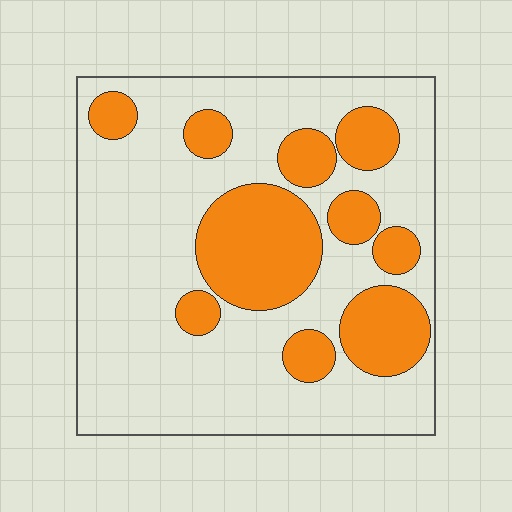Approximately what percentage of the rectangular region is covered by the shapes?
Approximately 30%.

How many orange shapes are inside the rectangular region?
10.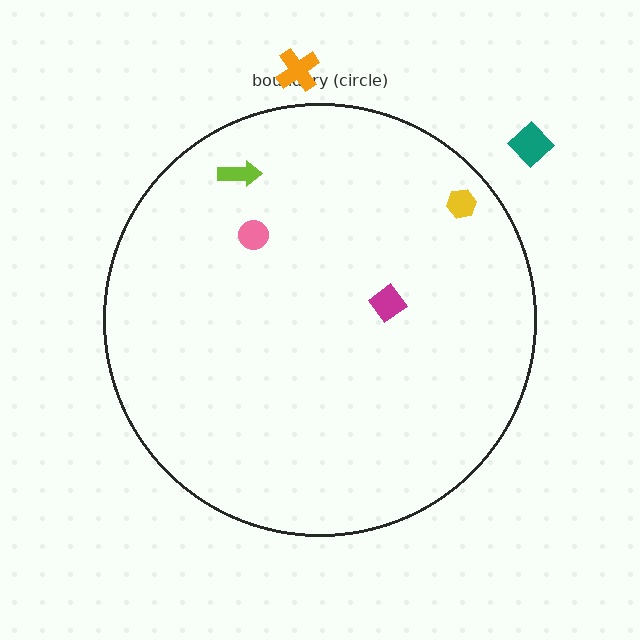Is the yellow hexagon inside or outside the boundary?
Inside.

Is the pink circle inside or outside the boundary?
Inside.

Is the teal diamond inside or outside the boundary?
Outside.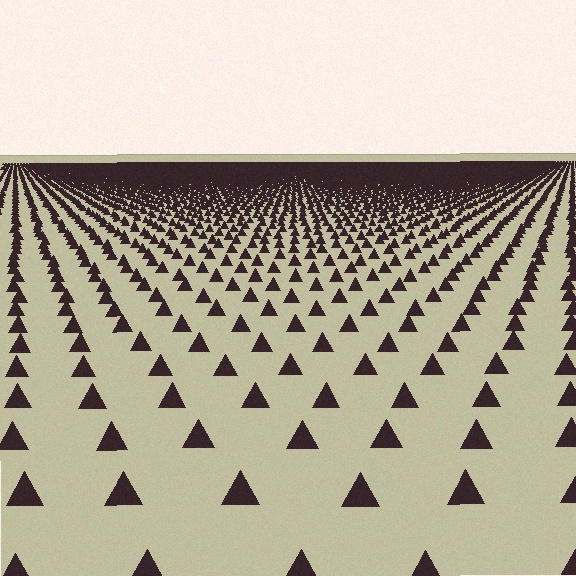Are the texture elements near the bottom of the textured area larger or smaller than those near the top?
Larger. Near the bottom, elements are closer to the viewer and appear at a bigger on-screen size.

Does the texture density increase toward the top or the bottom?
Density increases toward the top.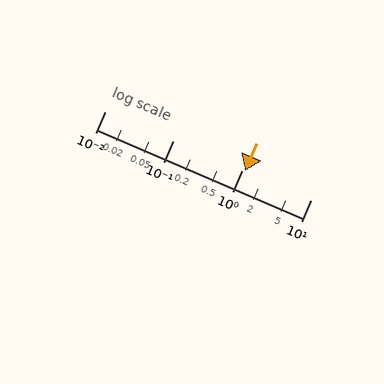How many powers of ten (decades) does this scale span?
The scale spans 3 decades, from 0.01 to 10.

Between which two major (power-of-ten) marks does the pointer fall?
The pointer is between 1 and 10.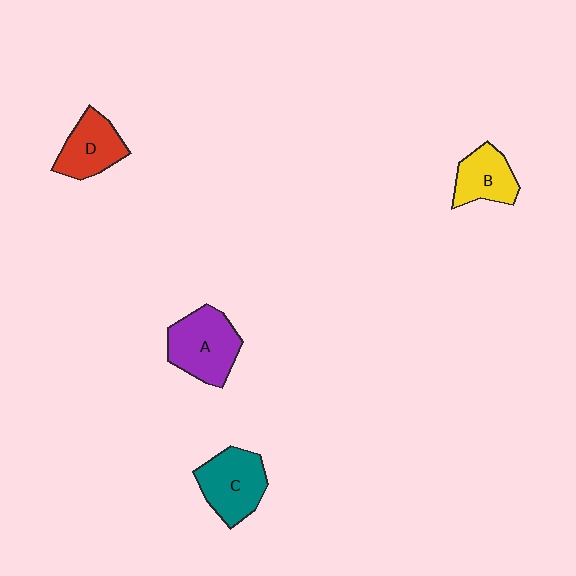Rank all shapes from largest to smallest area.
From largest to smallest: A (purple), C (teal), D (red), B (yellow).